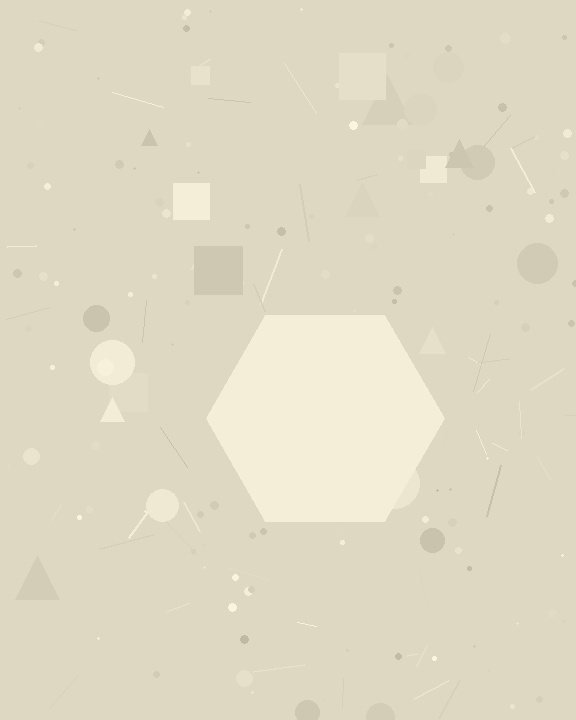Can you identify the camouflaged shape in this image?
The camouflaged shape is a hexagon.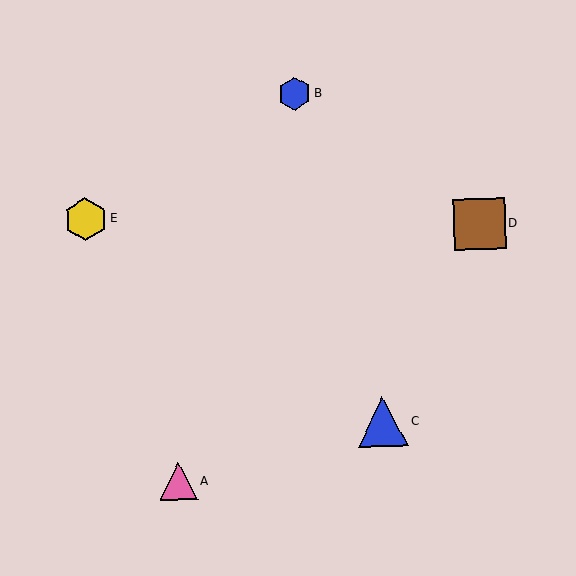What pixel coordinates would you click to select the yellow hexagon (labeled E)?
Click at (85, 219) to select the yellow hexagon E.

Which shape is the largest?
The brown square (labeled D) is the largest.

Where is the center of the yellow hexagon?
The center of the yellow hexagon is at (85, 219).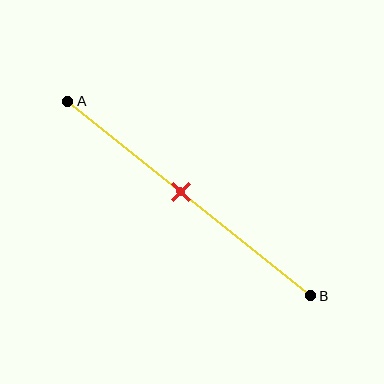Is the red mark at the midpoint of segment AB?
No, the mark is at about 45% from A, not at the 50% midpoint.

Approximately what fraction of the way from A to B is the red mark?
The red mark is approximately 45% of the way from A to B.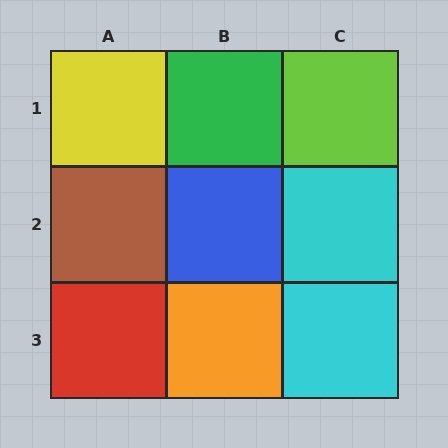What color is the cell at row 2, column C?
Cyan.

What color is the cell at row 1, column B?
Green.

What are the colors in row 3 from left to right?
Red, orange, cyan.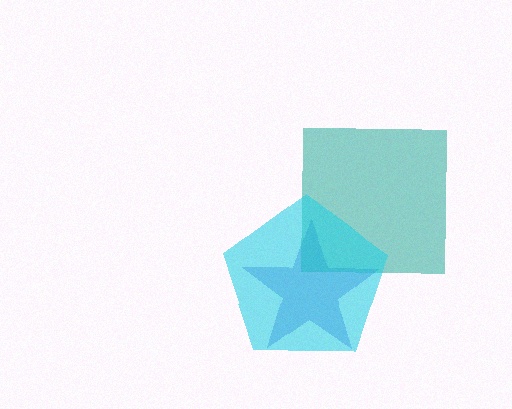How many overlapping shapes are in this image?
There are 3 overlapping shapes in the image.